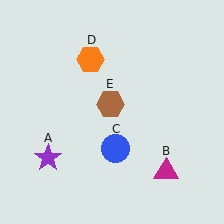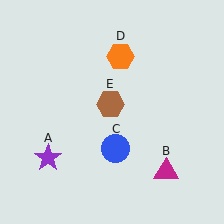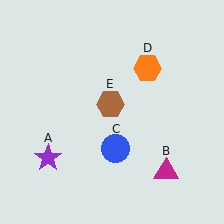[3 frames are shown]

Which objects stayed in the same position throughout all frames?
Purple star (object A) and magenta triangle (object B) and blue circle (object C) and brown hexagon (object E) remained stationary.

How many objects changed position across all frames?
1 object changed position: orange hexagon (object D).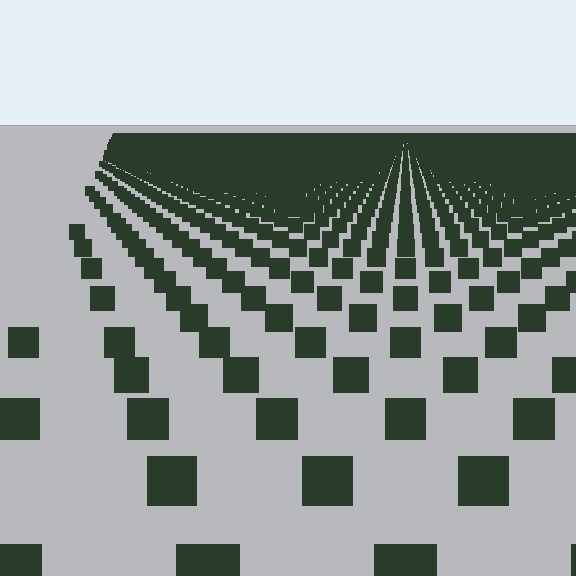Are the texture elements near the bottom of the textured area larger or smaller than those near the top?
Larger. Near the bottom, elements are closer to the viewer and appear at a bigger on-screen size.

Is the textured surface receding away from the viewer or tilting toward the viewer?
The surface is receding away from the viewer. Texture elements get smaller and denser toward the top.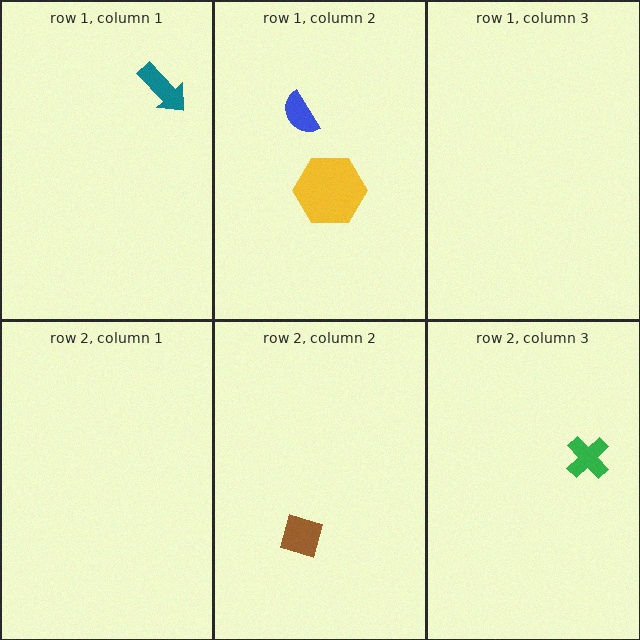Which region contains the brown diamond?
The row 2, column 2 region.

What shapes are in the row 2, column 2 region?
The brown diamond.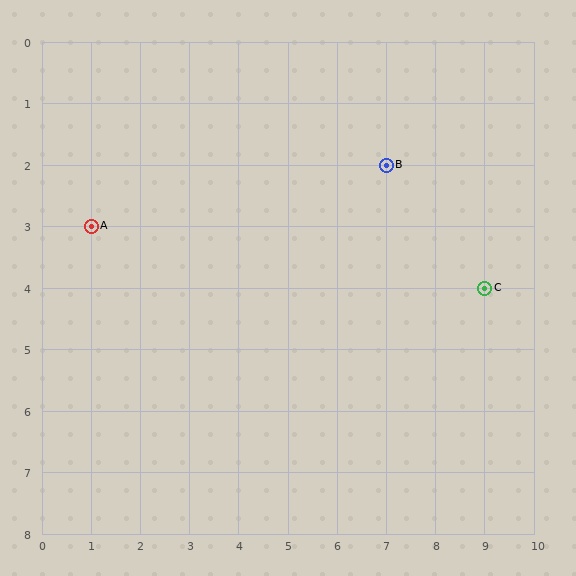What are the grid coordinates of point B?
Point B is at grid coordinates (7, 2).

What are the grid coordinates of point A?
Point A is at grid coordinates (1, 3).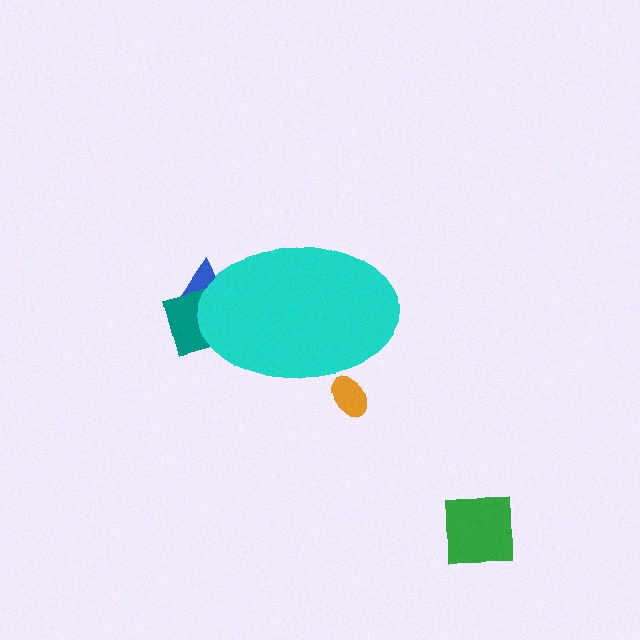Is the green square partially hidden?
No, the green square is fully visible.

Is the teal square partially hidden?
Yes, the teal square is partially hidden behind the cyan ellipse.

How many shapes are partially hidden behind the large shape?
3 shapes are partially hidden.